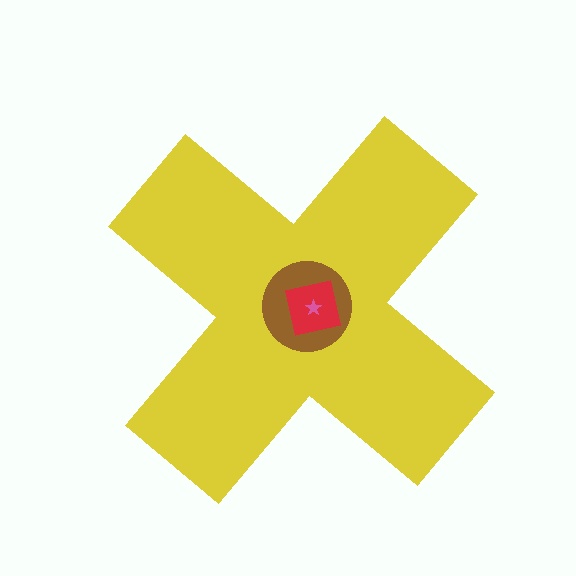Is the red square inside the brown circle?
Yes.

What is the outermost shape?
The yellow cross.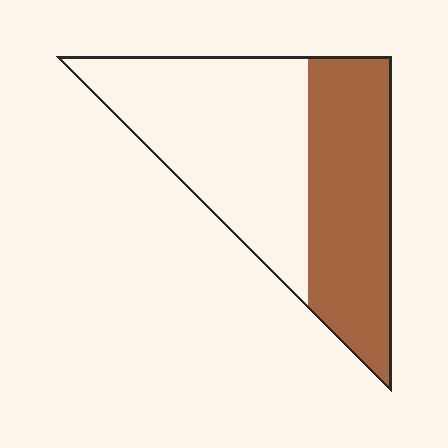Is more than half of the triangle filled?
No.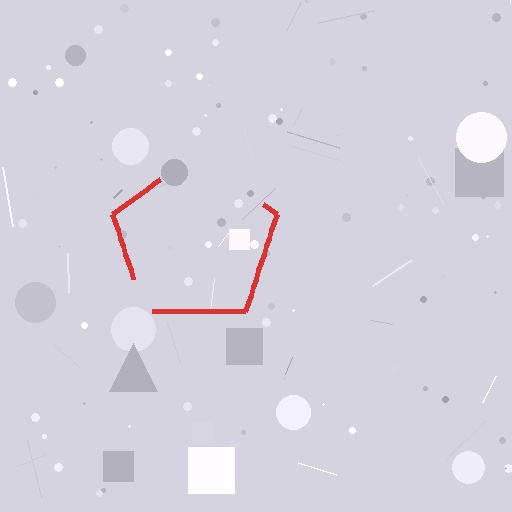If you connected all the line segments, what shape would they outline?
They would outline a pentagon.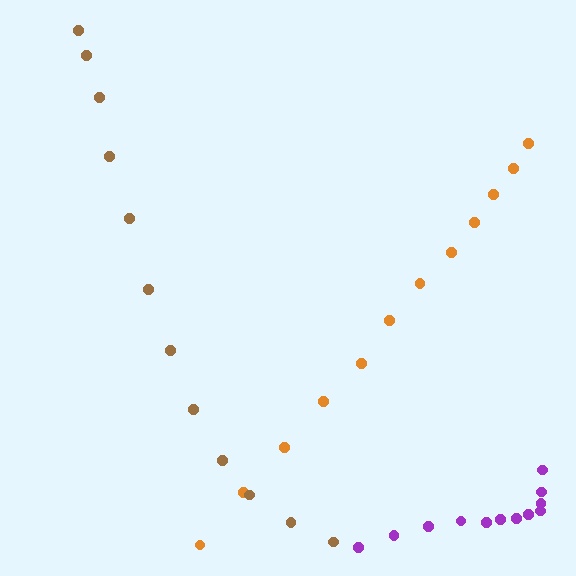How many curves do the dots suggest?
There are 3 distinct paths.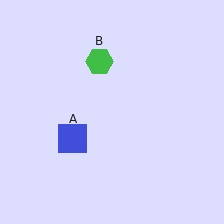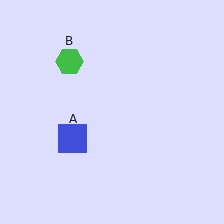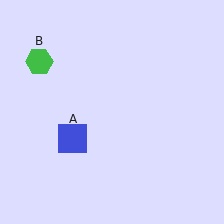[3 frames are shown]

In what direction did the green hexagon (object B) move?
The green hexagon (object B) moved left.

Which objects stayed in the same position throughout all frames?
Blue square (object A) remained stationary.